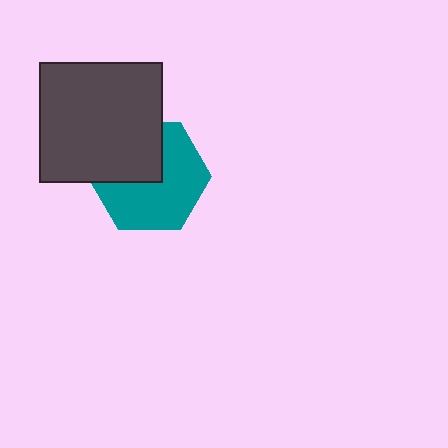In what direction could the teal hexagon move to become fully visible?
The teal hexagon could move toward the lower-right. That would shift it out from behind the dark gray rectangle entirely.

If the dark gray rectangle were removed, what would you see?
You would see the complete teal hexagon.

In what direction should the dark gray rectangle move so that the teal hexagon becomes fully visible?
The dark gray rectangle should move toward the upper-left. That is the shortest direction to clear the overlap and leave the teal hexagon fully visible.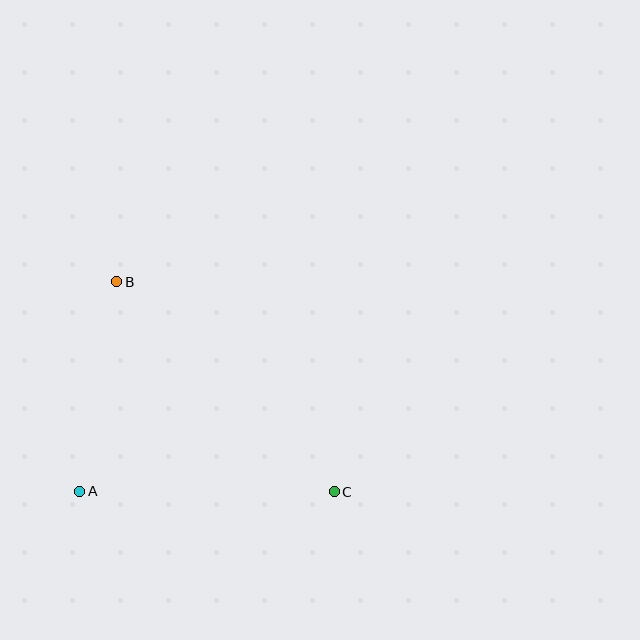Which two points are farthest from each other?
Points B and C are farthest from each other.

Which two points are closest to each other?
Points A and B are closest to each other.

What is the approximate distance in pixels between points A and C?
The distance between A and C is approximately 254 pixels.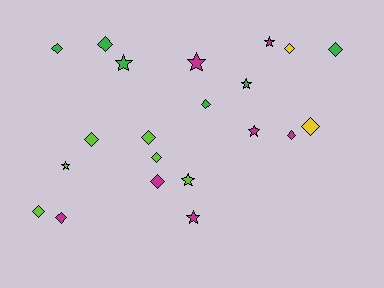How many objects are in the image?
There are 21 objects.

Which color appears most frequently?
Magenta, with 7 objects.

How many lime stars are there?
There are 2 lime stars.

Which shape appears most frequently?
Diamond, with 13 objects.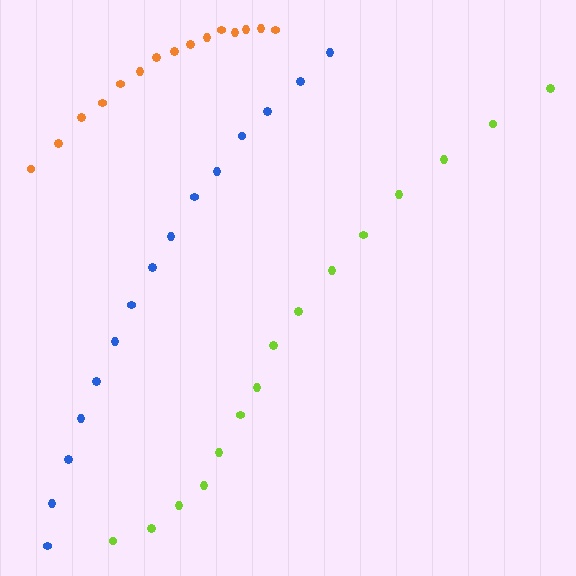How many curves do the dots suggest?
There are 3 distinct paths.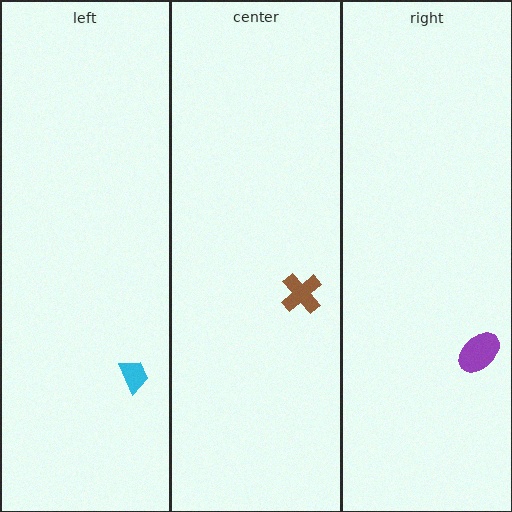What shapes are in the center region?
The brown cross.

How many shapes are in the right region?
1.